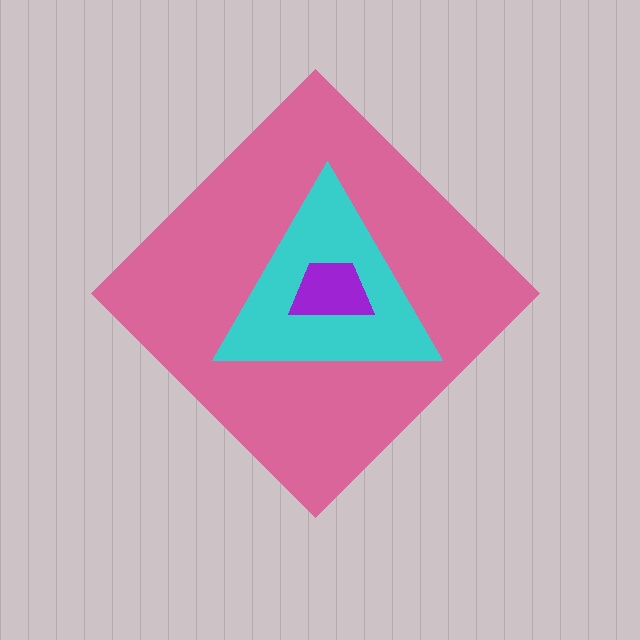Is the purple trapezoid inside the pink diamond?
Yes.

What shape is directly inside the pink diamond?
The cyan triangle.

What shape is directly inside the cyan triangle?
The purple trapezoid.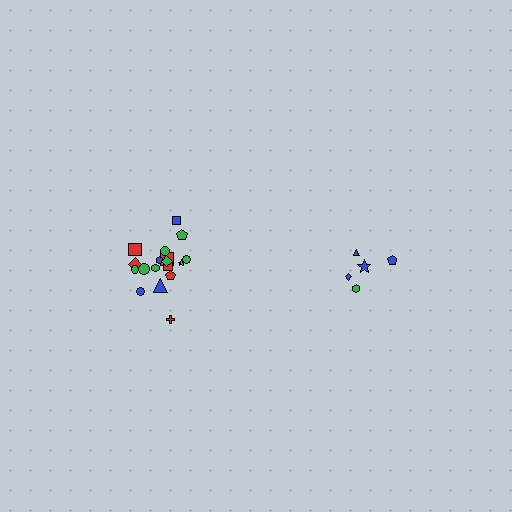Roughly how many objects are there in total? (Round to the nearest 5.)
Roughly 25 objects in total.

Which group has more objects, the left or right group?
The left group.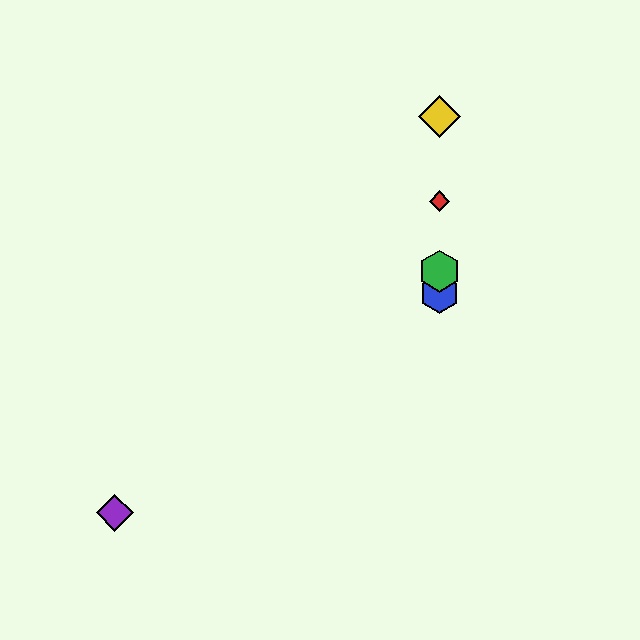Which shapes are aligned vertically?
The red diamond, the blue hexagon, the green hexagon, the yellow diamond are aligned vertically.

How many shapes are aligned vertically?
4 shapes (the red diamond, the blue hexagon, the green hexagon, the yellow diamond) are aligned vertically.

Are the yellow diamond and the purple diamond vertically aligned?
No, the yellow diamond is at x≈439 and the purple diamond is at x≈115.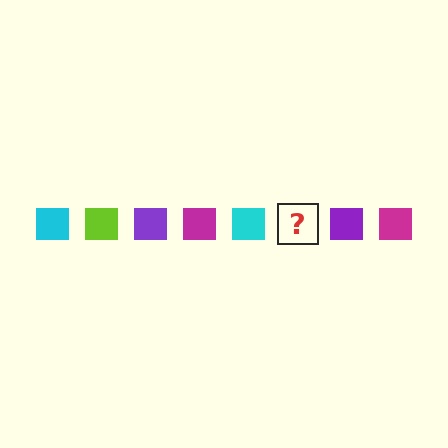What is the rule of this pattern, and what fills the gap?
The rule is that the pattern cycles through cyan, lime, purple, magenta squares. The gap should be filled with a lime square.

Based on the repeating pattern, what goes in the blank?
The blank should be a lime square.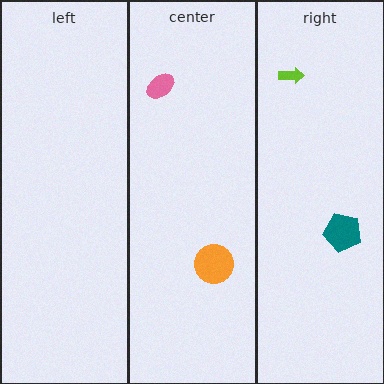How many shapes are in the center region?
2.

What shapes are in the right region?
The teal pentagon, the lime arrow.